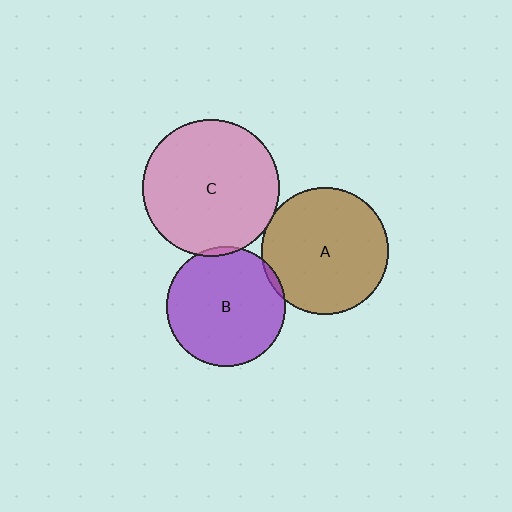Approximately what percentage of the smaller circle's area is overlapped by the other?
Approximately 5%.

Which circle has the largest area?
Circle C (pink).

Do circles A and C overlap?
Yes.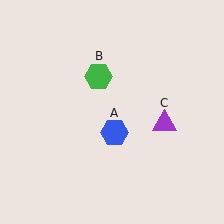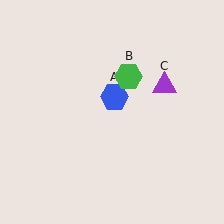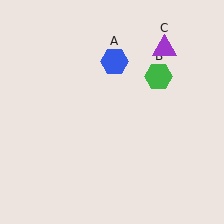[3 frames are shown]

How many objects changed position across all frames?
3 objects changed position: blue hexagon (object A), green hexagon (object B), purple triangle (object C).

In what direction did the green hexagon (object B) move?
The green hexagon (object B) moved right.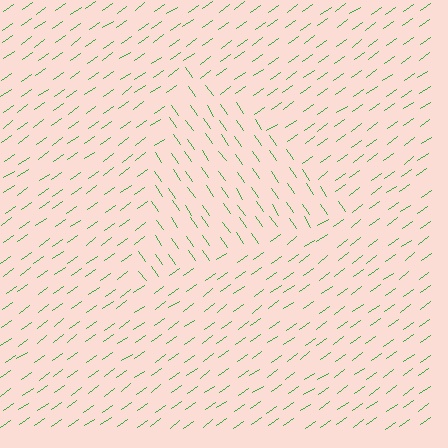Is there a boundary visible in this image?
Yes, there is a texture boundary formed by a change in line orientation.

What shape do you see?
I see a triangle.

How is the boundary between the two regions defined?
The boundary is defined purely by a change in line orientation (approximately 90 degrees difference). All lines are the same color and thickness.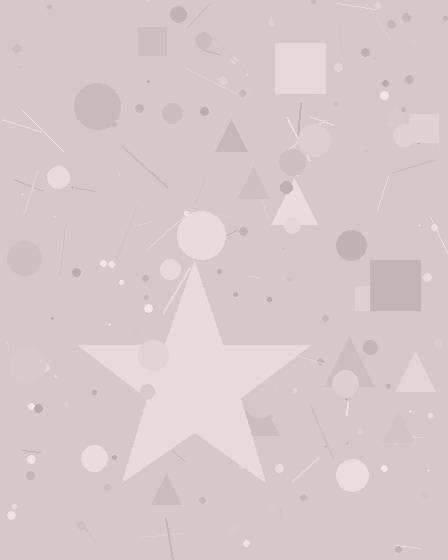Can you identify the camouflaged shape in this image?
The camouflaged shape is a star.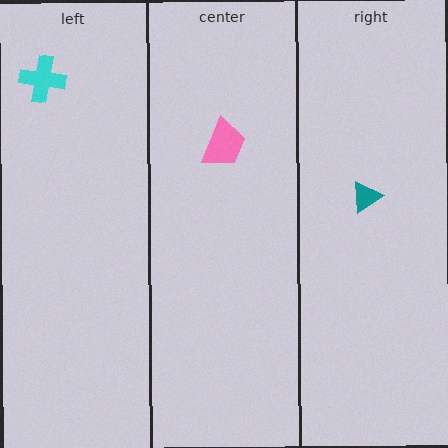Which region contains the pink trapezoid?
The center region.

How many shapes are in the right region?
1.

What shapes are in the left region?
The cyan cross.